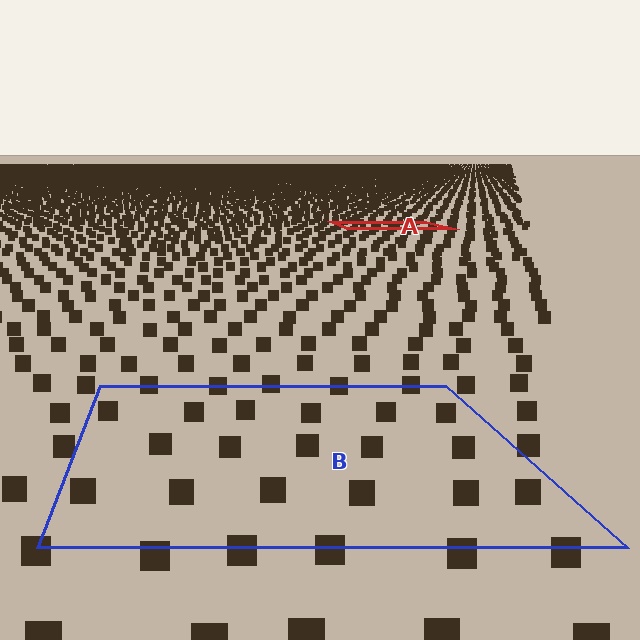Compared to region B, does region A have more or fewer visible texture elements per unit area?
Region A has more texture elements per unit area — they are packed more densely because it is farther away.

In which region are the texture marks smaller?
The texture marks are smaller in region A, because it is farther away.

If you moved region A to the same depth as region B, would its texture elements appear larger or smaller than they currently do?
They would appear larger. At a closer depth, the same texture elements are projected at a bigger on-screen size.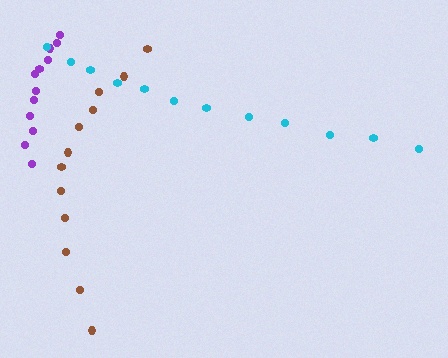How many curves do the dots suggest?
There are 3 distinct paths.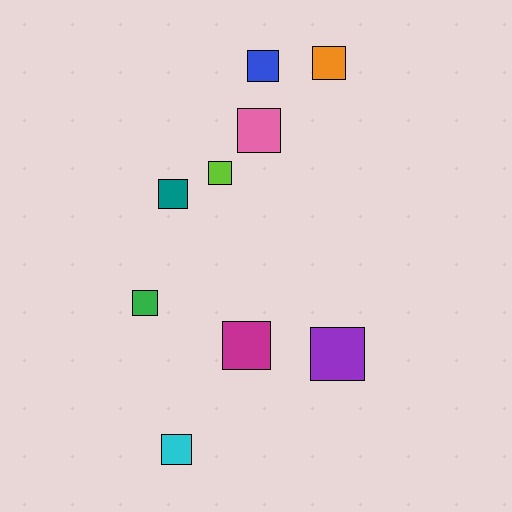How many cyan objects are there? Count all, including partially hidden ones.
There is 1 cyan object.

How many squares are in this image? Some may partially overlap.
There are 9 squares.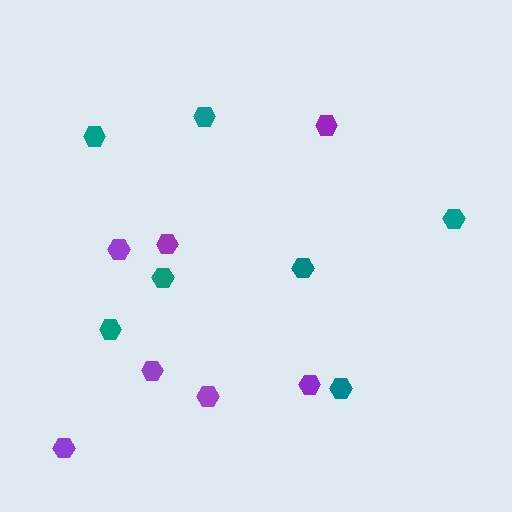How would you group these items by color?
There are 2 groups: one group of teal hexagons (7) and one group of purple hexagons (7).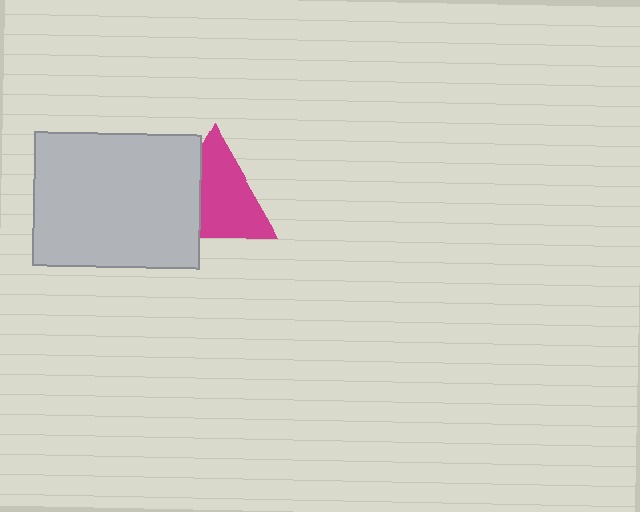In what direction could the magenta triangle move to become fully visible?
The magenta triangle could move right. That would shift it out from behind the light gray rectangle entirely.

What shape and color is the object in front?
The object in front is a light gray rectangle.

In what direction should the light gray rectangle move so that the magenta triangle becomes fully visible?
The light gray rectangle should move left. That is the shortest direction to clear the overlap and leave the magenta triangle fully visible.